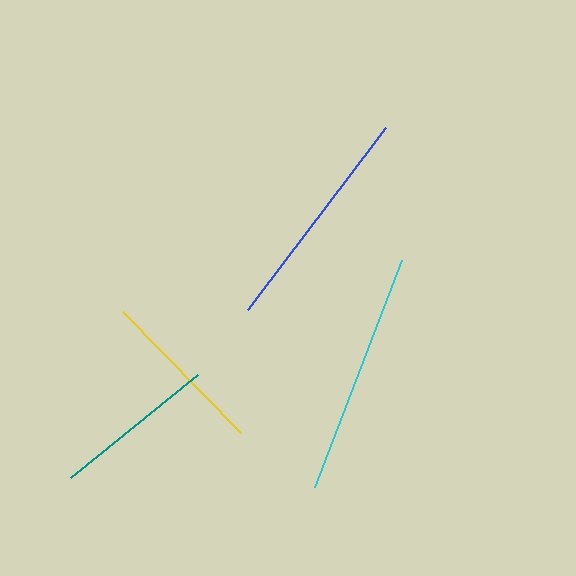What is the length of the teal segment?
The teal segment is approximately 163 pixels long.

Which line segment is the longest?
The cyan line is the longest at approximately 243 pixels.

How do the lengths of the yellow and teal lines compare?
The yellow and teal lines are approximately the same length.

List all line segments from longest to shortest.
From longest to shortest: cyan, blue, yellow, teal.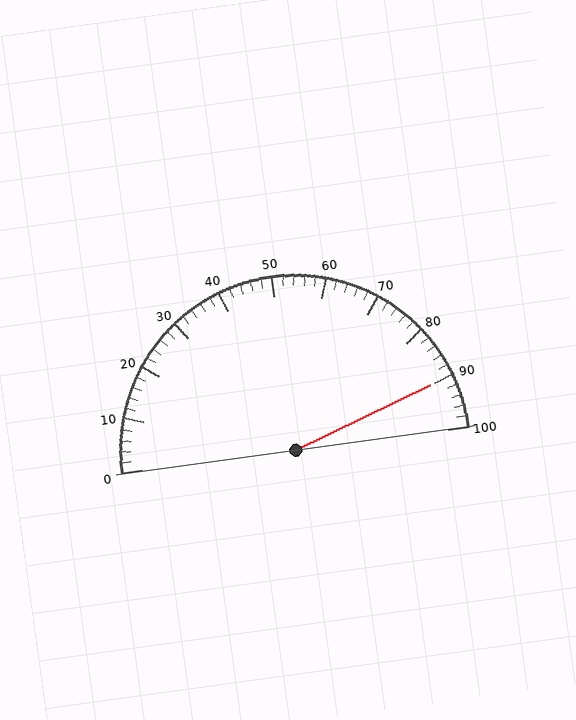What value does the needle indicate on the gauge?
The needle indicates approximately 90.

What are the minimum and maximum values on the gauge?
The gauge ranges from 0 to 100.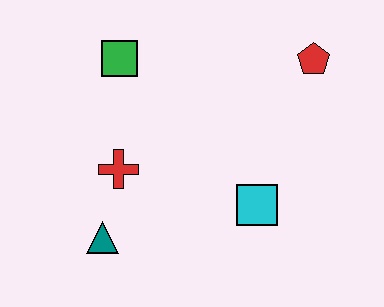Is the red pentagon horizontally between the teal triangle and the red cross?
No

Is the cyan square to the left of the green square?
No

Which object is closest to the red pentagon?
The cyan square is closest to the red pentagon.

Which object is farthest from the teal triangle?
The red pentagon is farthest from the teal triangle.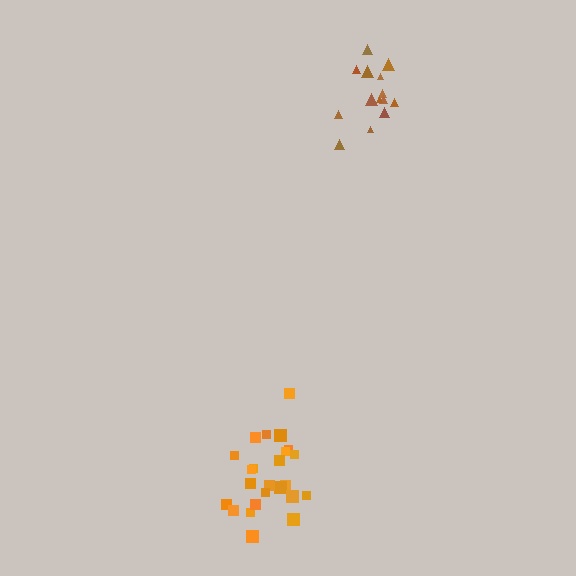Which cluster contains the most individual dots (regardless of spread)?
Orange (24).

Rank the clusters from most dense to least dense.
orange, brown.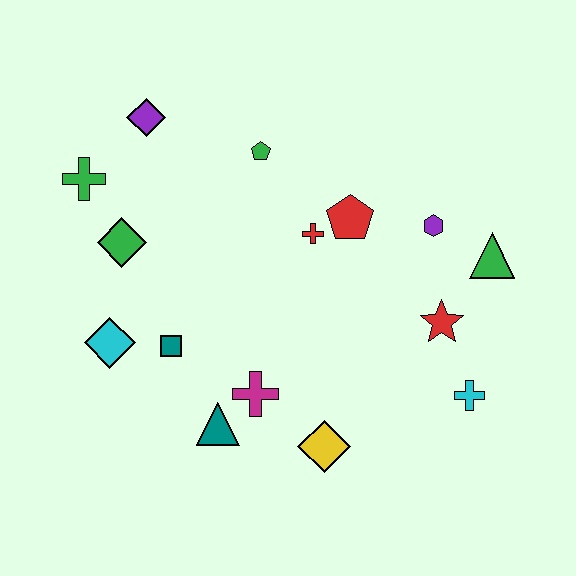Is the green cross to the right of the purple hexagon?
No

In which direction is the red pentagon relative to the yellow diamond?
The red pentagon is above the yellow diamond.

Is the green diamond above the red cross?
No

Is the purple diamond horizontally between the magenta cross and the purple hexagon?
No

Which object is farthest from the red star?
The green cross is farthest from the red star.